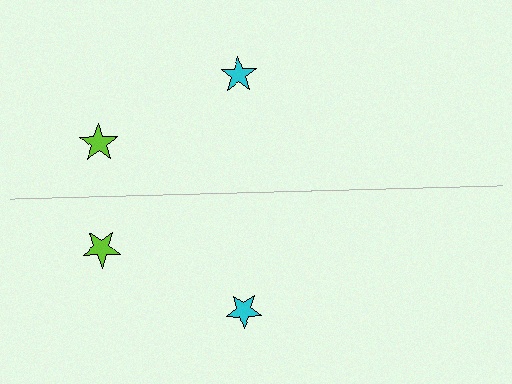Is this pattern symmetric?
Yes, this pattern has bilateral (reflection) symmetry.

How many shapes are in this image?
There are 4 shapes in this image.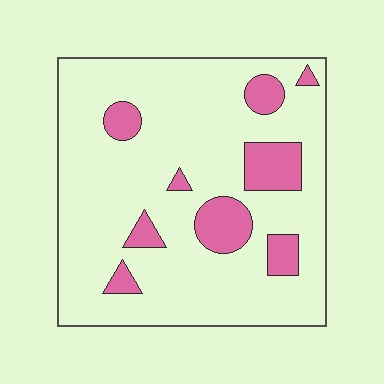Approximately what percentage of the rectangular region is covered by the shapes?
Approximately 15%.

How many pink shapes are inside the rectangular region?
9.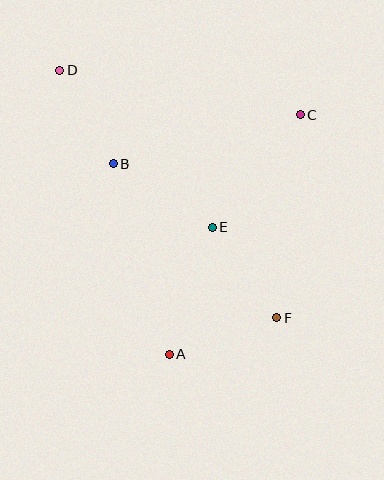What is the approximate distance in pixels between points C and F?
The distance between C and F is approximately 205 pixels.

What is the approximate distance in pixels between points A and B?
The distance between A and B is approximately 199 pixels.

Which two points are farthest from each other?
Points D and F are farthest from each other.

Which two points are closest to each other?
Points B and D are closest to each other.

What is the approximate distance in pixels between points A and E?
The distance between A and E is approximately 134 pixels.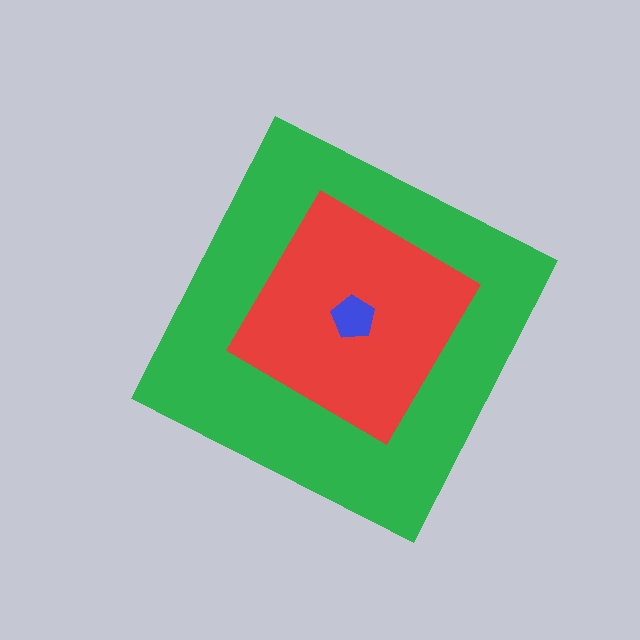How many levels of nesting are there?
3.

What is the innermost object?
The blue pentagon.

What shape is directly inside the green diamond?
The red diamond.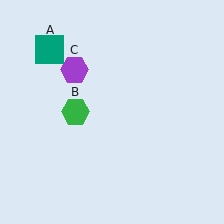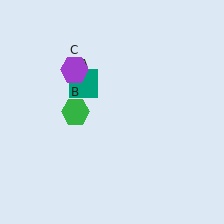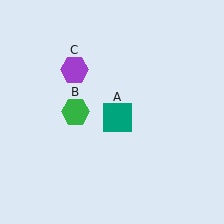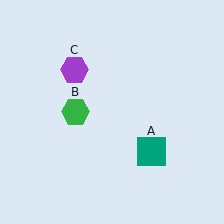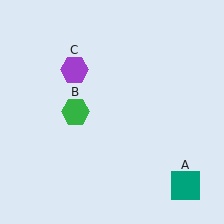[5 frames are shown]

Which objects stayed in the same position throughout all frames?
Green hexagon (object B) and purple hexagon (object C) remained stationary.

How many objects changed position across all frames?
1 object changed position: teal square (object A).